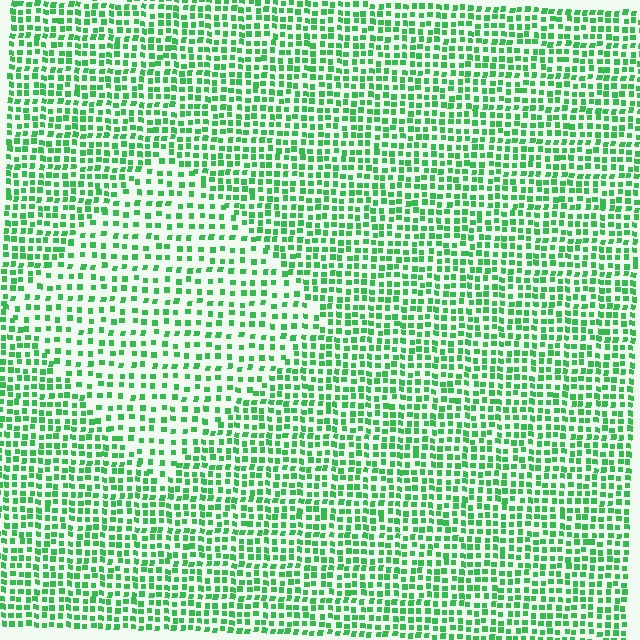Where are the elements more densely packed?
The elements are more densely packed outside the diamond boundary.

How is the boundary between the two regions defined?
The boundary is defined by a change in element density (approximately 1.7x ratio). All elements are the same color, size, and shape.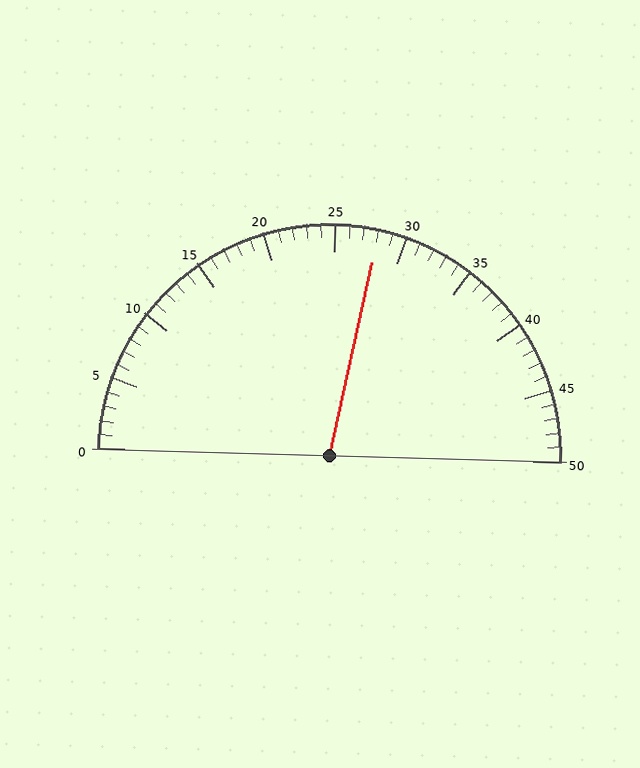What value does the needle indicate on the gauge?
The needle indicates approximately 28.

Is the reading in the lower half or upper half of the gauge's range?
The reading is in the upper half of the range (0 to 50).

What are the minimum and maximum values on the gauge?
The gauge ranges from 0 to 50.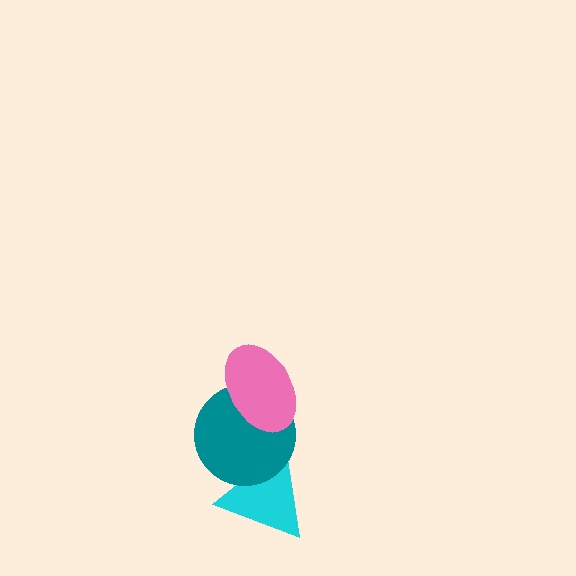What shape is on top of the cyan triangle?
The teal circle is on top of the cyan triangle.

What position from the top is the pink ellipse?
The pink ellipse is 1st from the top.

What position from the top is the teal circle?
The teal circle is 2nd from the top.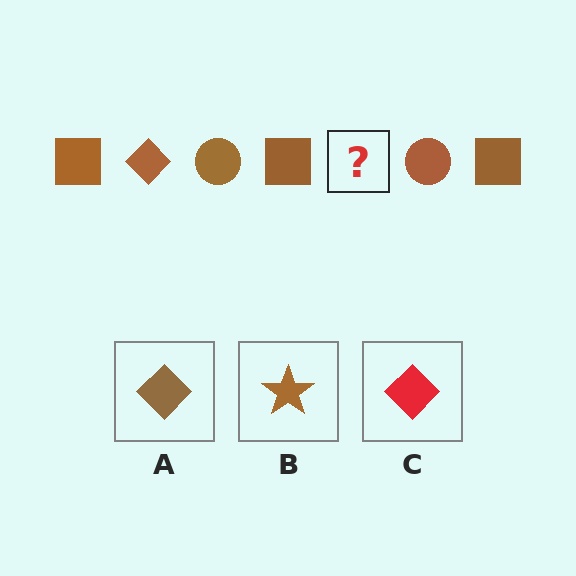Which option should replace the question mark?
Option A.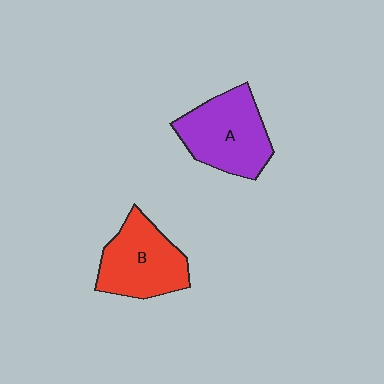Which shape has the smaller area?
Shape B (red).